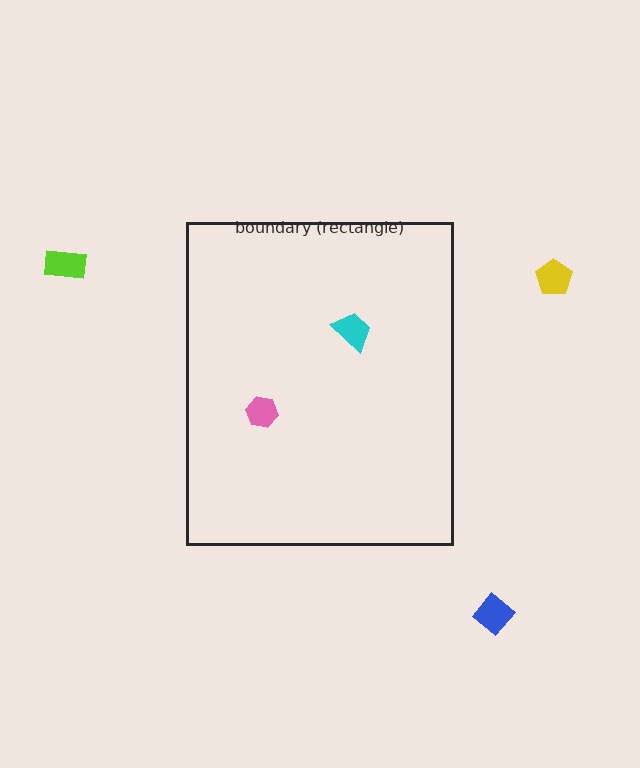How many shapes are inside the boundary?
2 inside, 3 outside.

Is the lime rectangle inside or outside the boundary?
Outside.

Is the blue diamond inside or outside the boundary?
Outside.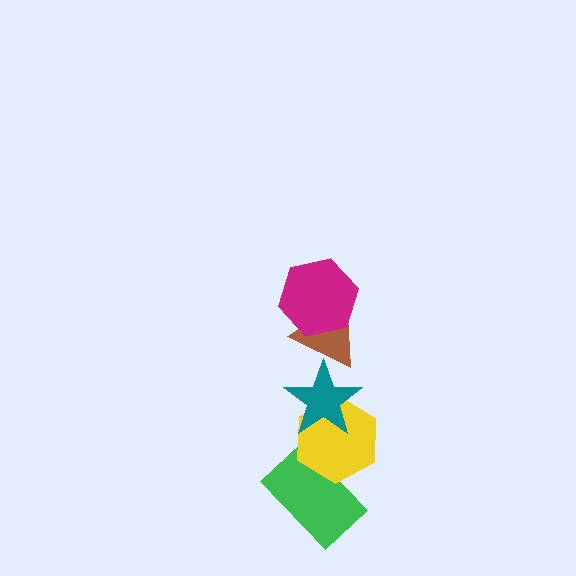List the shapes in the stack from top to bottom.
From top to bottom: the magenta hexagon, the brown triangle, the teal star, the yellow hexagon, the green rectangle.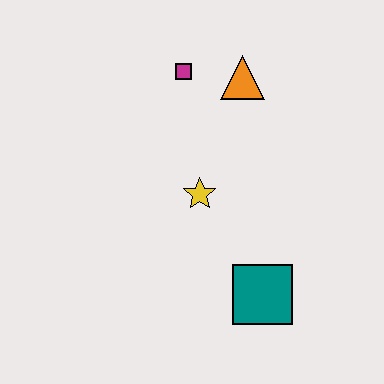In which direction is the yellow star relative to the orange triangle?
The yellow star is below the orange triangle.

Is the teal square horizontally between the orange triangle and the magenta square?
No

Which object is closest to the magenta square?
The orange triangle is closest to the magenta square.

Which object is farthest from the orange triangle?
The teal square is farthest from the orange triangle.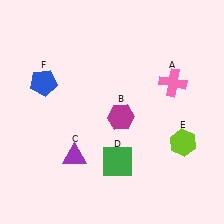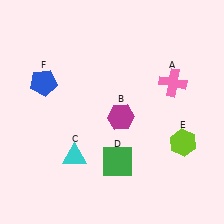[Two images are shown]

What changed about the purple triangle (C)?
In Image 1, C is purple. In Image 2, it changed to cyan.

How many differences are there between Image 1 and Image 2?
There is 1 difference between the two images.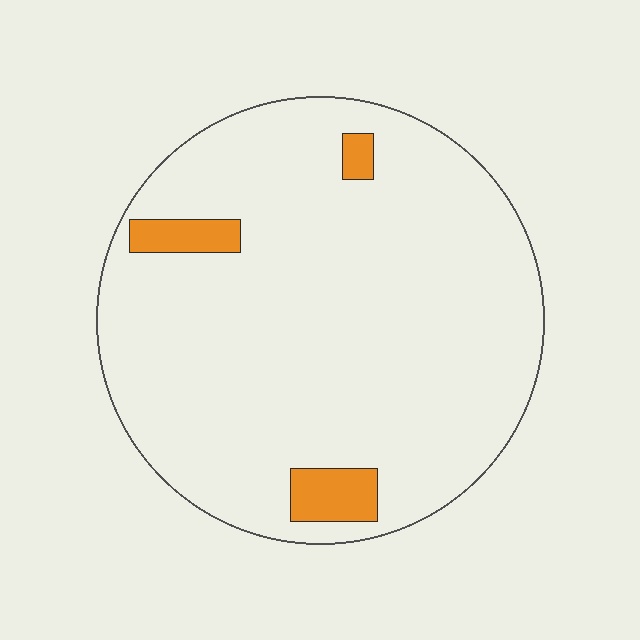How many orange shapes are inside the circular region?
3.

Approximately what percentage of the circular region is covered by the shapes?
Approximately 5%.